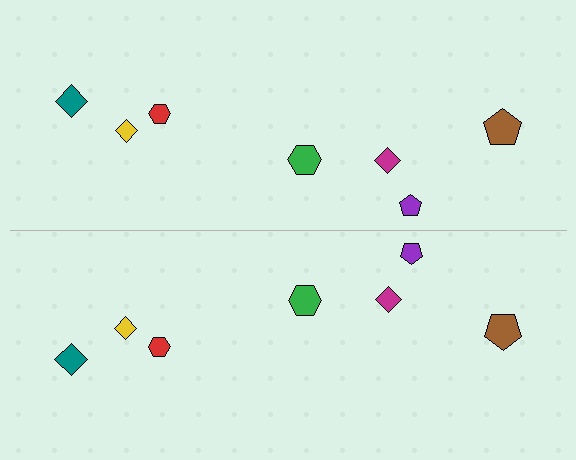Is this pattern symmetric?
Yes, this pattern has bilateral (reflection) symmetry.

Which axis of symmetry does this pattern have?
The pattern has a horizontal axis of symmetry running through the center of the image.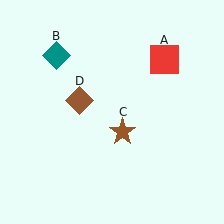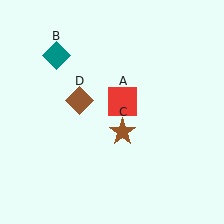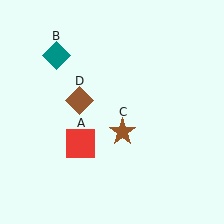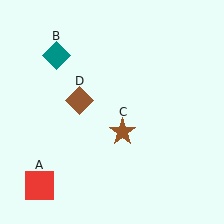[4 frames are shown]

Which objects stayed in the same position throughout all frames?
Teal diamond (object B) and brown star (object C) and brown diamond (object D) remained stationary.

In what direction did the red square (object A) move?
The red square (object A) moved down and to the left.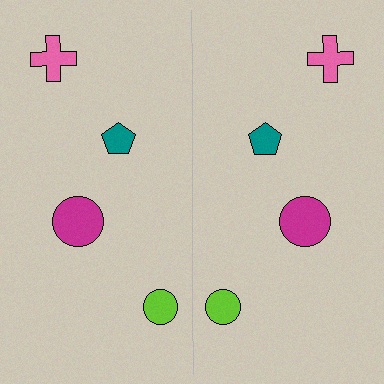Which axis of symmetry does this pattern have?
The pattern has a vertical axis of symmetry running through the center of the image.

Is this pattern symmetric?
Yes, this pattern has bilateral (reflection) symmetry.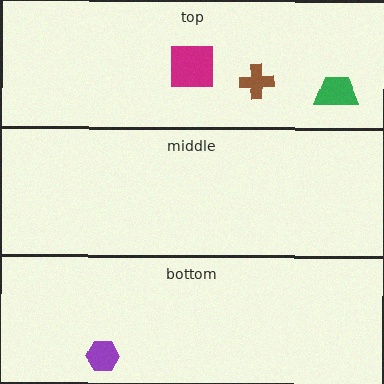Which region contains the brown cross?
The top region.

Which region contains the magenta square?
The top region.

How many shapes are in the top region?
3.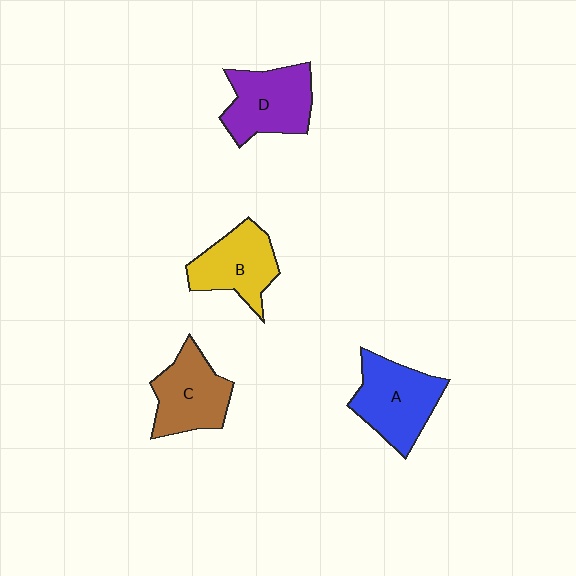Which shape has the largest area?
Shape A (blue).